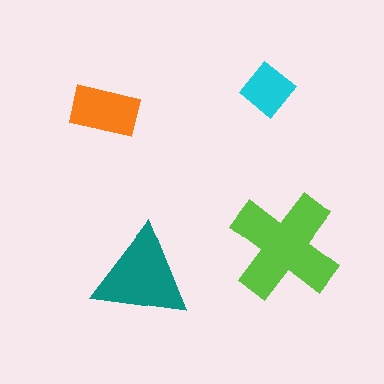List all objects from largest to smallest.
The lime cross, the teal triangle, the orange rectangle, the cyan diamond.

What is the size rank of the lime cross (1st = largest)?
1st.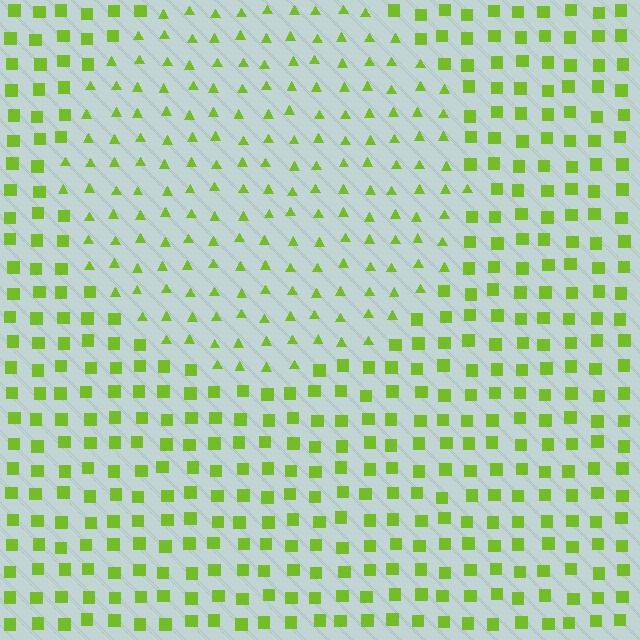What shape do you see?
I see a circle.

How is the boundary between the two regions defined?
The boundary is defined by a change in element shape: triangles inside vs. squares outside. All elements share the same color and spacing.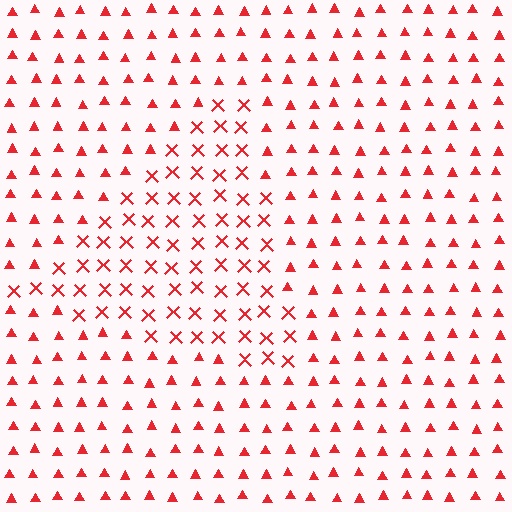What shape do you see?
I see a triangle.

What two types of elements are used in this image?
The image uses X marks inside the triangle region and triangles outside it.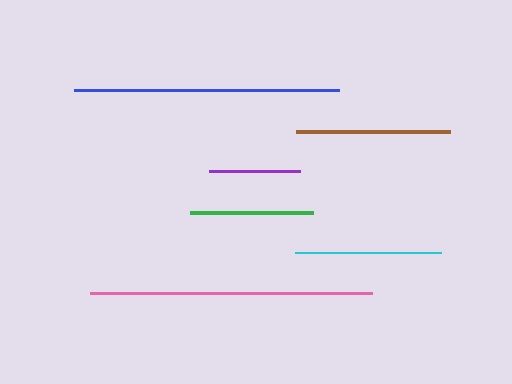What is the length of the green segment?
The green segment is approximately 123 pixels long.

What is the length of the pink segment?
The pink segment is approximately 282 pixels long.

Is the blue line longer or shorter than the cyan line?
The blue line is longer than the cyan line.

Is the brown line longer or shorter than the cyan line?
The brown line is longer than the cyan line.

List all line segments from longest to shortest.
From longest to shortest: pink, blue, brown, cyan, green, purple.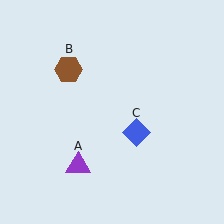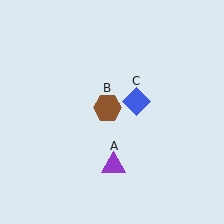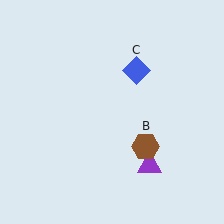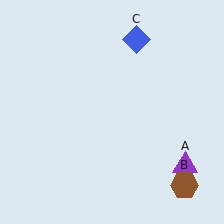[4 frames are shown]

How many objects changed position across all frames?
3 objects changed position: purple triangle (object A), brown hexagon (object B), blue diamond (object C).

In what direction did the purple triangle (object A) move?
The purple triangle (object A) moved right.